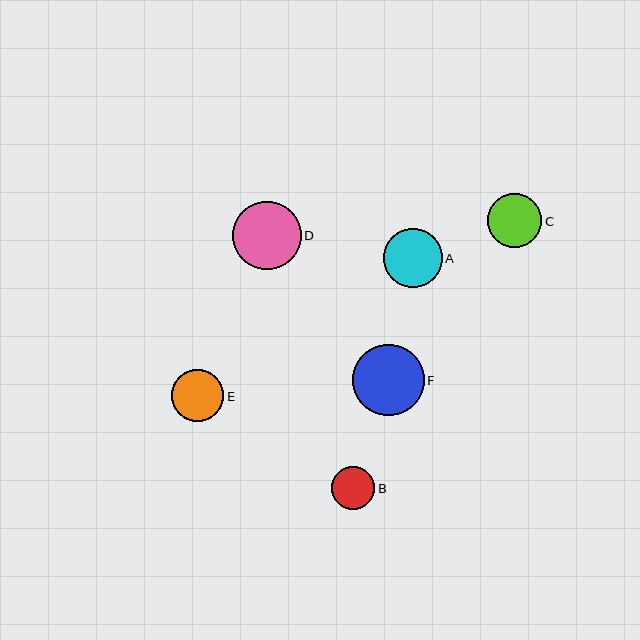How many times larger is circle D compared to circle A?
Circle D is approximately 1.2 times the size of circle A.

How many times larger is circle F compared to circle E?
Circle F is approximately 1.4 times the size of circle E.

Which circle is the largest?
Circle F is the largest with a size of approximately 71 pixels.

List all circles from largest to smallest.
From largest to smallest: F, D, A, C, E, B.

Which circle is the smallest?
Circle B is the smallest with a size of approximately 43 pixels.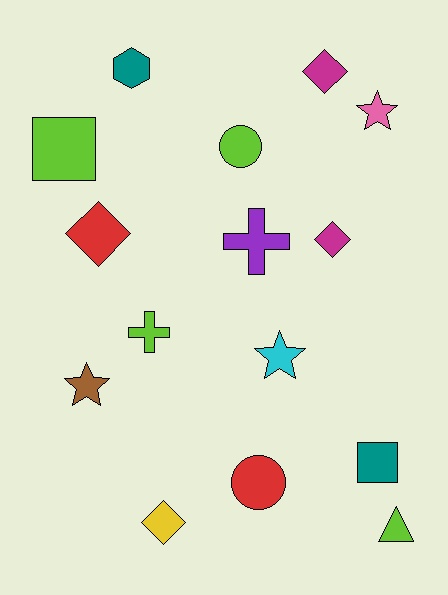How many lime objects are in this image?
There are 4 lime objects.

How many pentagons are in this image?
There are no pentagons.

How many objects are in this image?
There are 15 objects.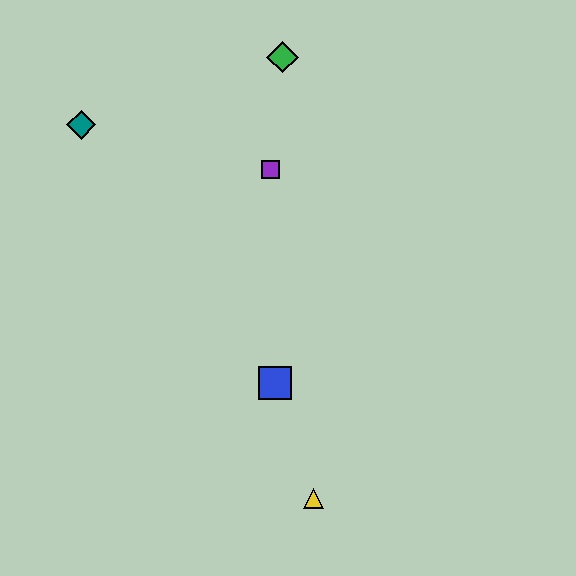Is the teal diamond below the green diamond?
Yes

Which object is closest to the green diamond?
The purple square is closest to the green diamond.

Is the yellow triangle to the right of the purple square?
Yes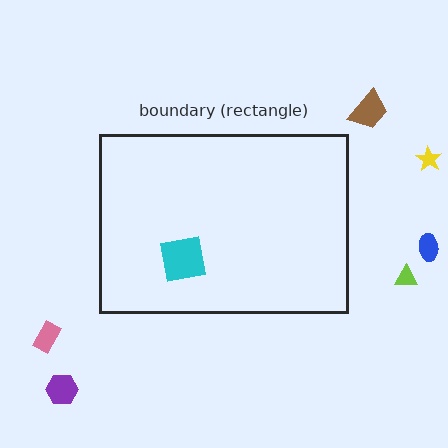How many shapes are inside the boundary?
1 inside, 6 outside.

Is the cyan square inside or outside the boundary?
Inside.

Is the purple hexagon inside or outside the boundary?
Outside.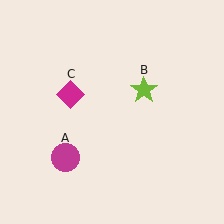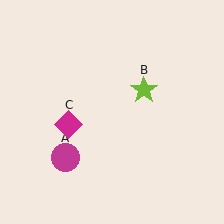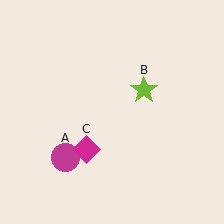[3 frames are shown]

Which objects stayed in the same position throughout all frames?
Magenta circle (object A) and lime star (object B) remained stationary.